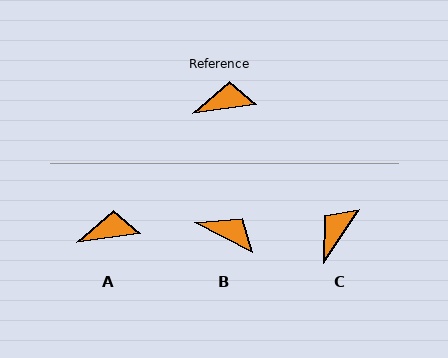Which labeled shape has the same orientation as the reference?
A.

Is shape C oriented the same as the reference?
No, it is off by about 48 degrees.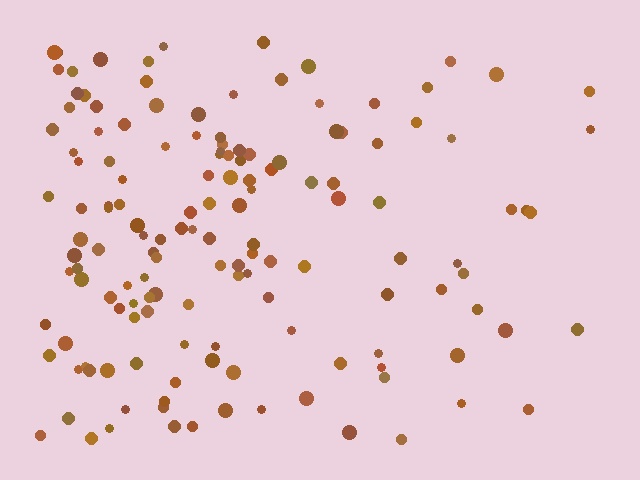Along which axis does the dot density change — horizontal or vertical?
Horizontal.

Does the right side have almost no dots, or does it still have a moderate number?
Still a moderate number, just noticeably fewer than the left.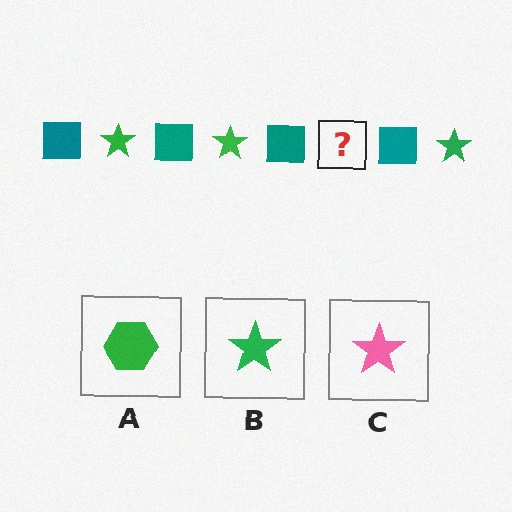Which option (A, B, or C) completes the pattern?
B.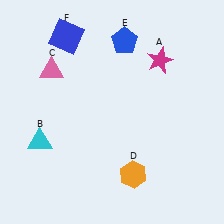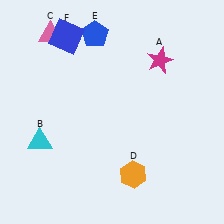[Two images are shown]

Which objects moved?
The objects that moved are: the pink triangle (C), the blue pentagon (E).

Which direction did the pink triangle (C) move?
The pink triangle (C) moved up.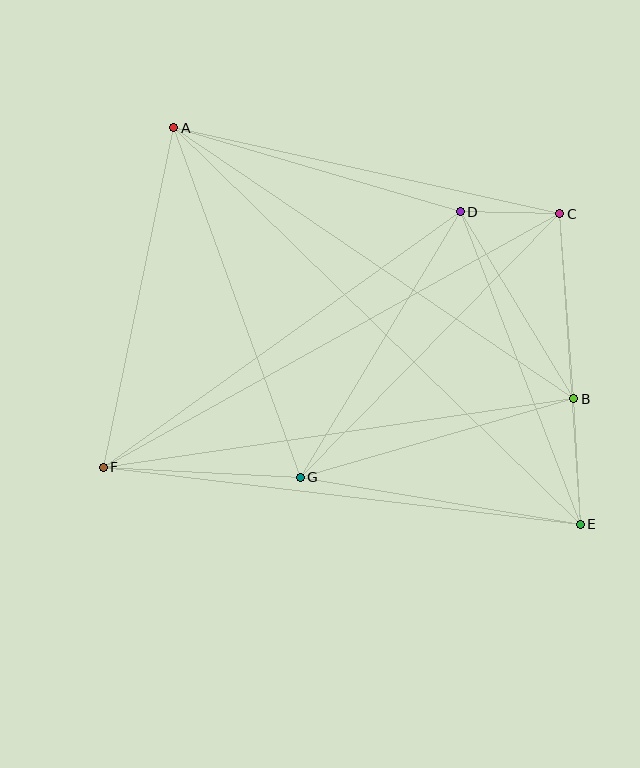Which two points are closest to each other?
Points C and D are closest to each other.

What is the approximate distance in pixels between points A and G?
The distance between A and G is approximately 372 pixels.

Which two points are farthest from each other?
Points A and E are farthest from each other.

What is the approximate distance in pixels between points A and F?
The distance between A and F is approximately 347 pixels.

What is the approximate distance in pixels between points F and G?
The distance between F and G is approximately 197 pixels.